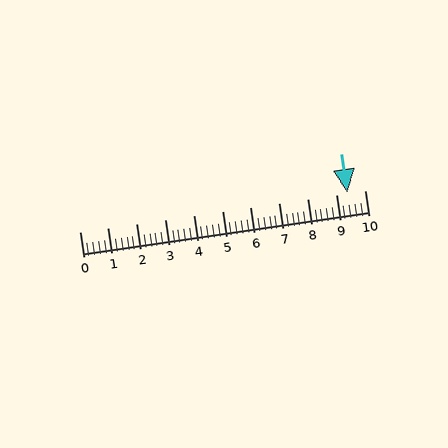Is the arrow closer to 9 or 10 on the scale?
The arrow is closer to 9.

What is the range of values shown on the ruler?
The ruler shows values from 0 to 10.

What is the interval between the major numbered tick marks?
The major tick marks are spaced 1 units apart.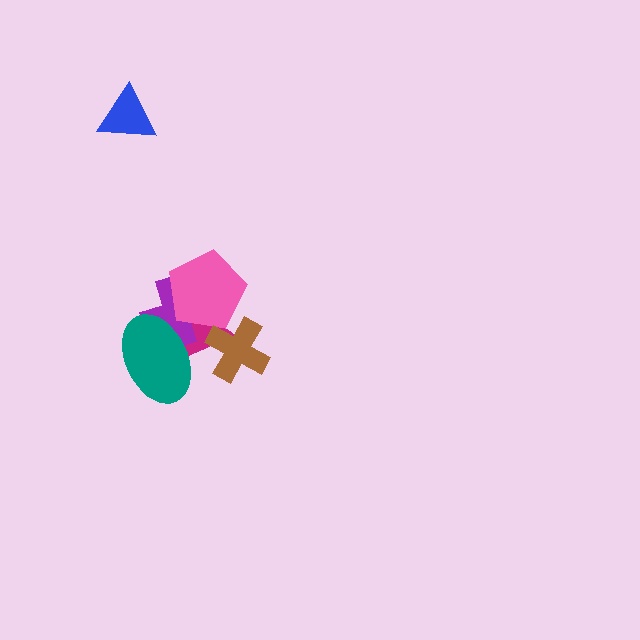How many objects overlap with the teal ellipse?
2 objects overlap with the teal ellipse.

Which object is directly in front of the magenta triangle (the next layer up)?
The purple cross is directly in front of the magenta triangle.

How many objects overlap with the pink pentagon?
3 objects overlap with the pink pentagon.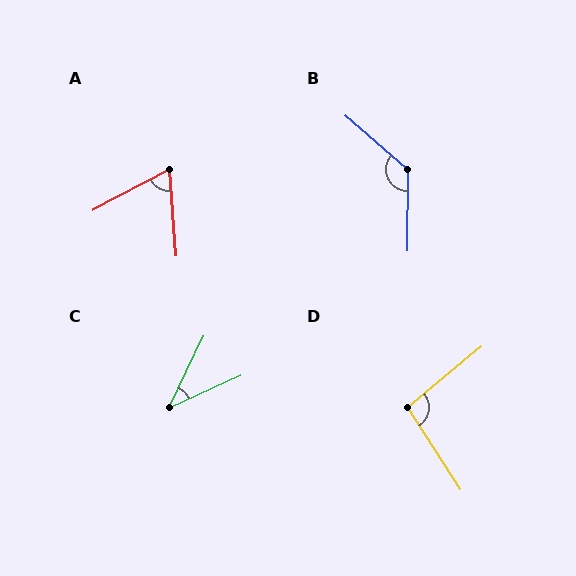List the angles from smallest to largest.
C (40°), A (66°), D (97°), B (131°).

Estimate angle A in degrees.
Approximately 66 degrees.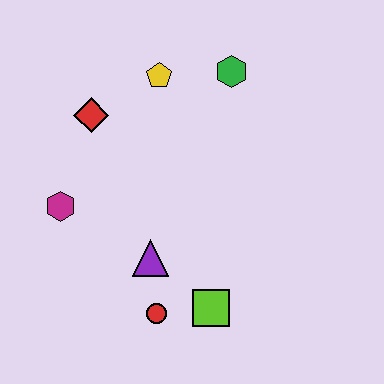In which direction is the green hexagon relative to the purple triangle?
The green hexagon is above the purple triangle.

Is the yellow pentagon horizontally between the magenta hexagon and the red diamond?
No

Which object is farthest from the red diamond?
The lime square is farthest from the red diamond.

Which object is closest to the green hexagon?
The yellow pentagon is closest to the green hexagon.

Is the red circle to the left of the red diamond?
No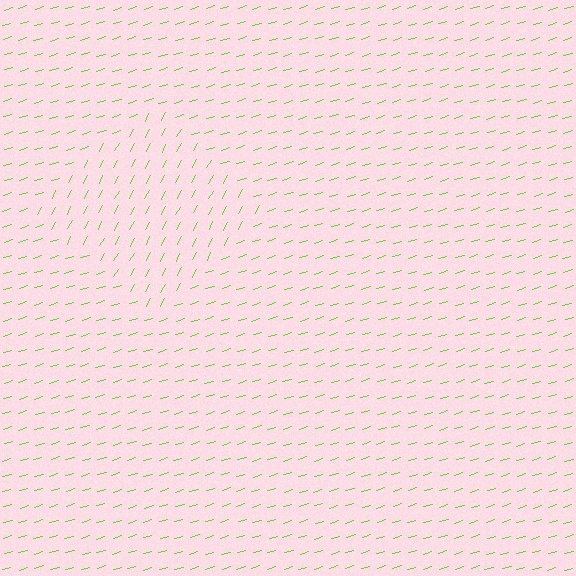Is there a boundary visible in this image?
Yes, there is a texture boundary formed by a change in line orientation.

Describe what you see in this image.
The image is filled with small lime line segments. A diamond region in the image has lines oriented differently from the surrounding lines, creating a visible texture boundary.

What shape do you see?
I see a diamond.